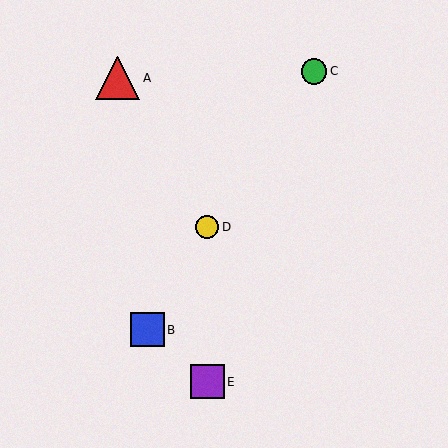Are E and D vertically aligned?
Yes, both are at x≈207.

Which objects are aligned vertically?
Objects D, E are aligned vertically.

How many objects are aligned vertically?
2 objects (D, E) are aligned vertically.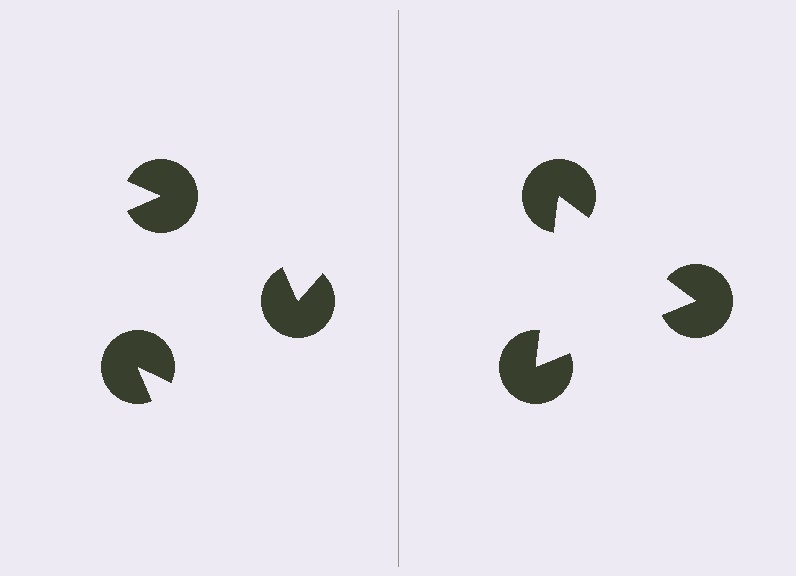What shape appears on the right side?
An illusory triangle.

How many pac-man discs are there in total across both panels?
6 — 3 on each side.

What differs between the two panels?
The pac-man discs are positioned identically on both sides; only the wedge orientations differ. On the right they align to a triangle; on the left they are misaligned.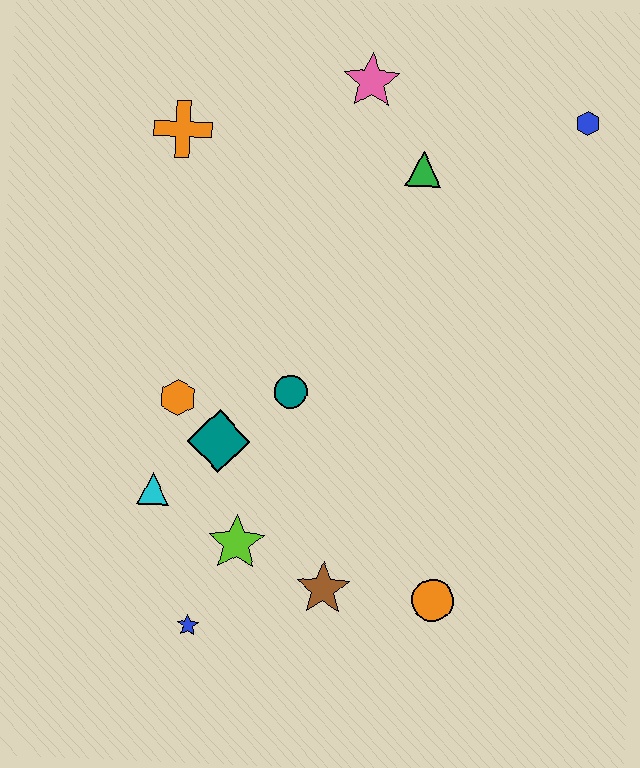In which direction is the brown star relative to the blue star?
The brown star is to the right of the blue star.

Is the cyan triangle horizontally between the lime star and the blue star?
No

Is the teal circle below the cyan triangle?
No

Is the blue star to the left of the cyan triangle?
No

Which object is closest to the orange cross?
The pink star is closest to the orange cross.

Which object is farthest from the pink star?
The blue star is farthest from the pink star.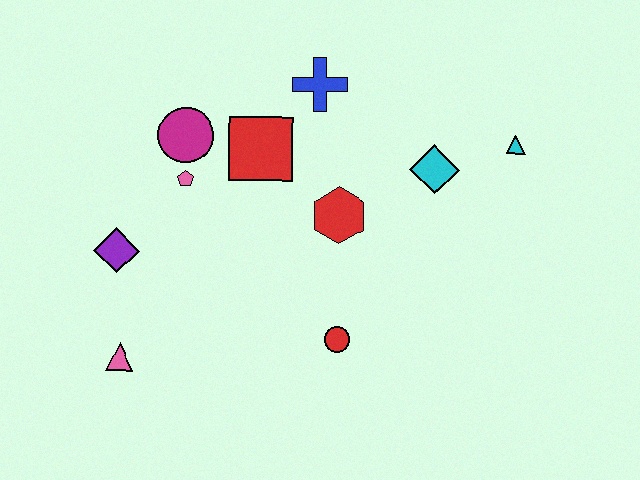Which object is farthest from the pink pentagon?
The cyan triangle is farthest from the pink pentagon.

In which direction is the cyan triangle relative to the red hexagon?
The cyan triangle is to the right of the red hexagon.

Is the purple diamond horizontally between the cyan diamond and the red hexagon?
No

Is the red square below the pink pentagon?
No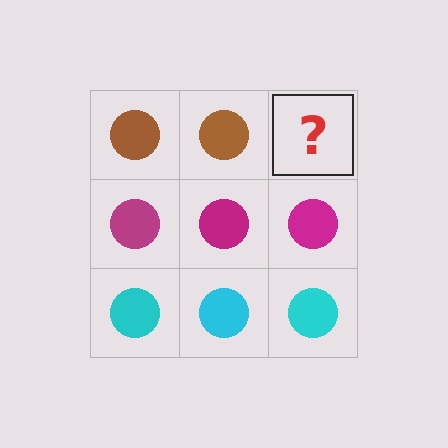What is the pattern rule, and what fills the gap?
The rule is that each row has a consistent color. The gap should be filled with a brown circle.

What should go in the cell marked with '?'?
The missing cell should contain a brown circle.